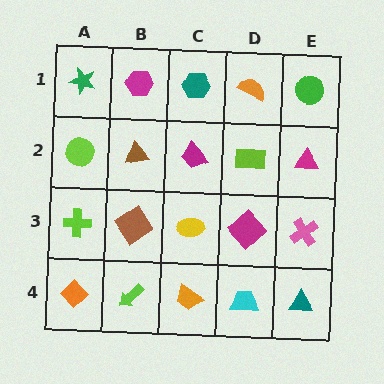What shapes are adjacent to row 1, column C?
A magenta trapezoid (row 2, column C), a magenta hexagon (row 1, column B), an orange semicircle (row 1, column D).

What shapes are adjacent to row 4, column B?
A brown diamond (row 3, column B), an orange diamond (row 4, column A), an orange trapezoid (row 4, column C).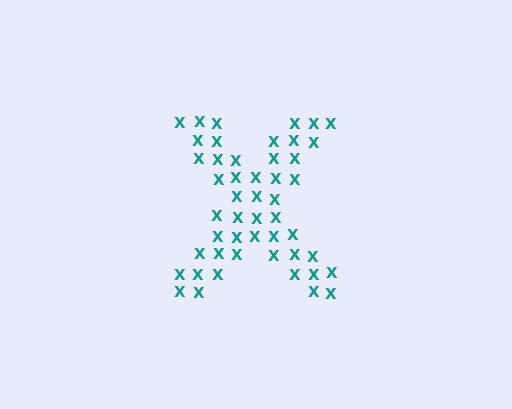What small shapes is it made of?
It is made of small letter X's.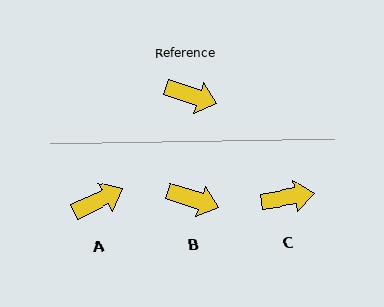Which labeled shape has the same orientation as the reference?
B.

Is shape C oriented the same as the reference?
No, it is off by about 27 degrees.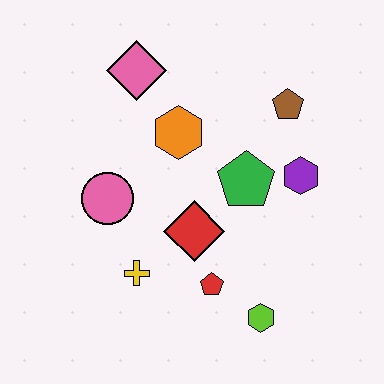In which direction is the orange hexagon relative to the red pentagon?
The orange hexagon is above the red pentagon.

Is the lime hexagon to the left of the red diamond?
No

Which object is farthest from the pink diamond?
The lime hexagon is farthest from the pink diamond.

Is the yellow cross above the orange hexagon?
No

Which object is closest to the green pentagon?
The purple hexagon is closest to the green pentagon.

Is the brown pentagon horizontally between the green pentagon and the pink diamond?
No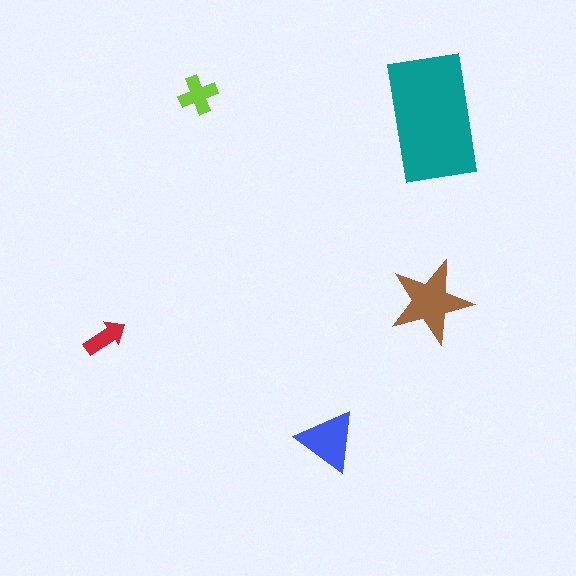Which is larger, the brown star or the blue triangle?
The brown star.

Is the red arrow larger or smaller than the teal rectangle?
Smaller.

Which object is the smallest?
The red arrow.